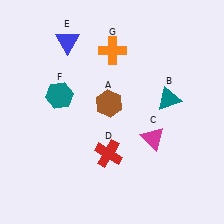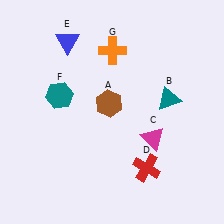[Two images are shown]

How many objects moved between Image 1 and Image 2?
1 object moved between the two images.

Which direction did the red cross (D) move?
The red cross (D) moved right.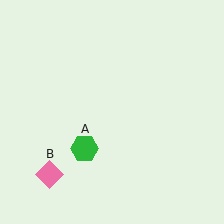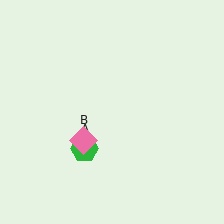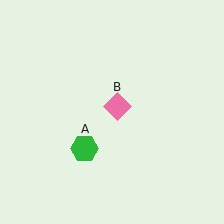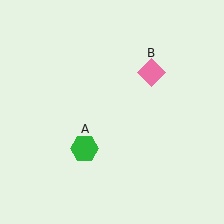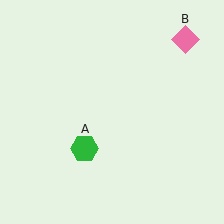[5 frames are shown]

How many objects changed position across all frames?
1 object changed position: pink diamond (object B).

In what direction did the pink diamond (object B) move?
The pink diamond (object B) moved up and to the right.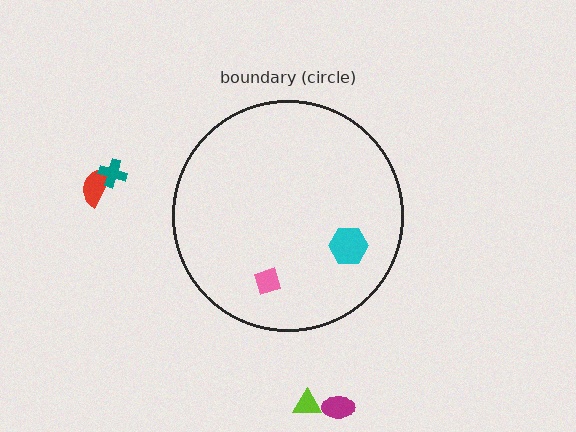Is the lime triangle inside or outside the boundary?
Outside.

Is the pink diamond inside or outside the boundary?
Inside.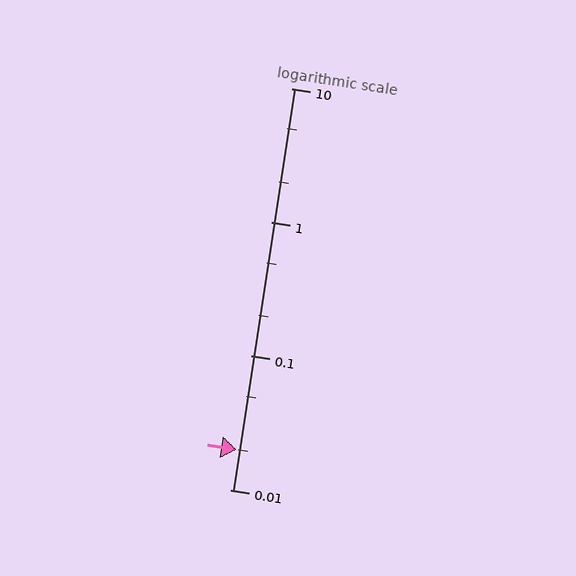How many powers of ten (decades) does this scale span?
The scale spans 3 decades, from 0.01 to 10.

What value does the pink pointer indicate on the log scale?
The pointer indicates approximately 0.02.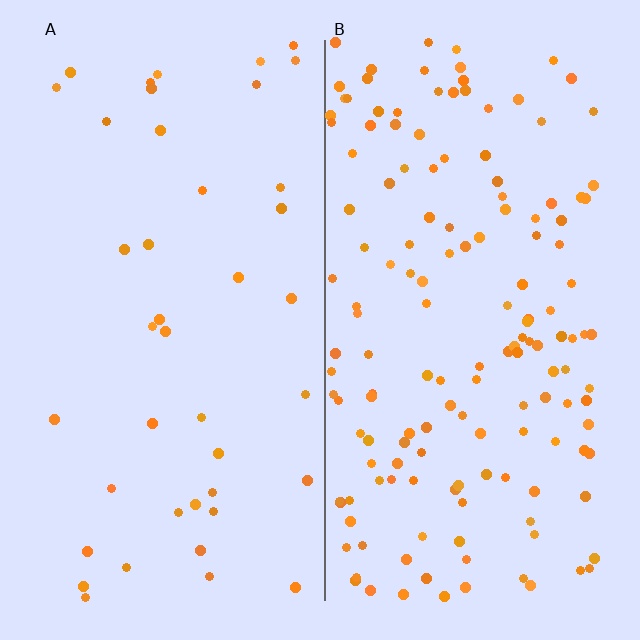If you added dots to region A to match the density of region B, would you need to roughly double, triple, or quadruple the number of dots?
Approximately quadruple.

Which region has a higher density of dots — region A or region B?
B (the right).